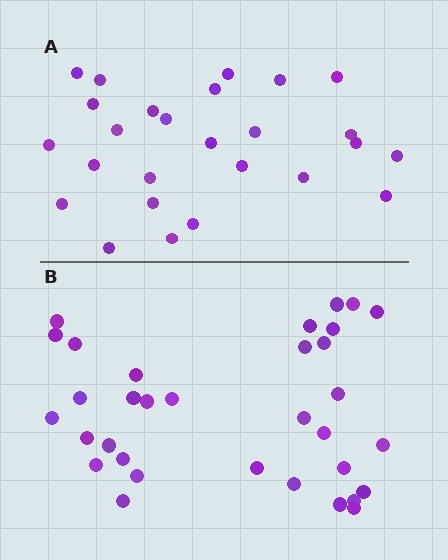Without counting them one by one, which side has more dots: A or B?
Region B (the bottom region) has more dots.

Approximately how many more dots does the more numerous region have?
Region B has roughly 8 or so more dots than region A.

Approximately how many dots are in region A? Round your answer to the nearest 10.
About 30 dots. (The exact count is 26, which rounds to 30.)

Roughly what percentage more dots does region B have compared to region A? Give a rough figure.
About 25% more.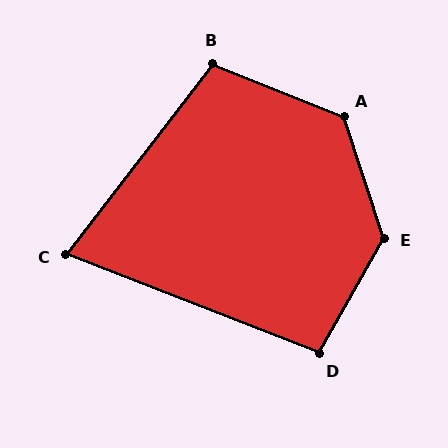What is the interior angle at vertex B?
Approximately 105 degrees (obtuse).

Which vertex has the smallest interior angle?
C, at approximately 74 degrees.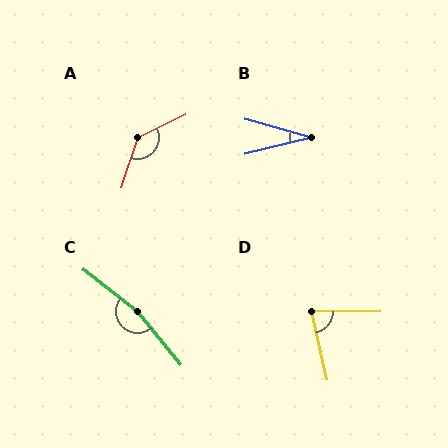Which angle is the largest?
C, at approximately 167 degrees.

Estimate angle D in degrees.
Approximately 78 degrees.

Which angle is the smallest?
B, at approximately 30 degrees.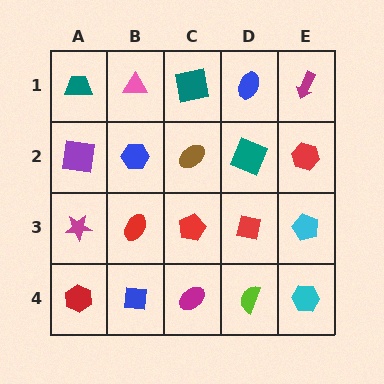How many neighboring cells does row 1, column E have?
2.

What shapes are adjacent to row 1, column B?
A blue hexagon (row 2, column B), a teal trapezoid (row 1, column A), a teal square (row 1, column C).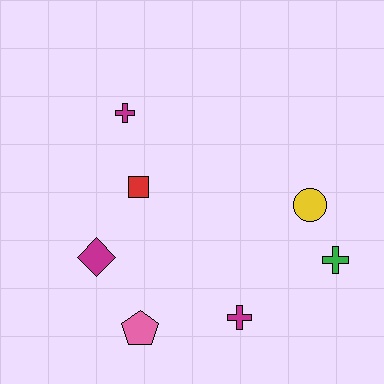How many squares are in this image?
There is 1 square.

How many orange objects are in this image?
There are no orange objects.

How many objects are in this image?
There are 7 objects.